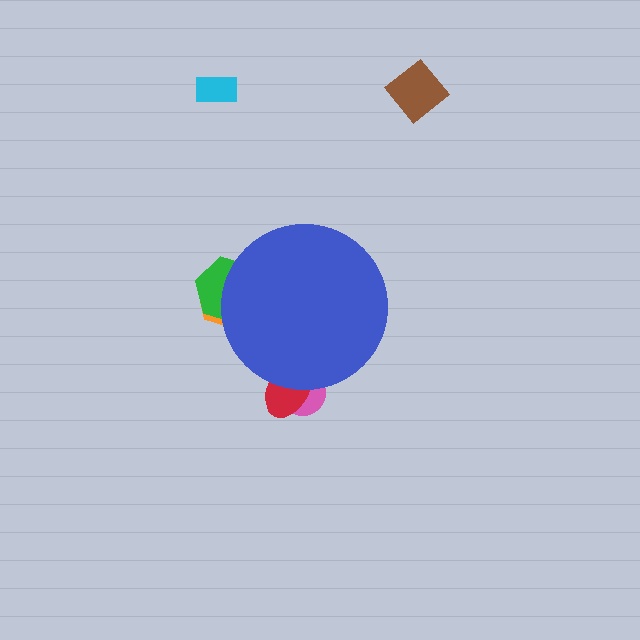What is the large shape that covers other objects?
A blue circle.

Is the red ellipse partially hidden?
Yes, the red ellipse is partially hidden behind the blue circle.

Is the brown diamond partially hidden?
No, the brown diamond is fully visible.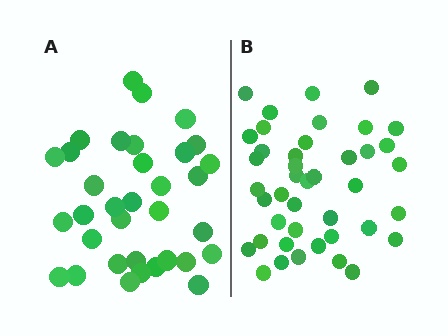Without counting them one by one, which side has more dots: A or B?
Region B (the right region) has more dots.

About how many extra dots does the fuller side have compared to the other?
Region B has roughly 8 or so more dots than region A.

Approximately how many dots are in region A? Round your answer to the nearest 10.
About 30 dots. (The exact count is 34, which rounds to 30.)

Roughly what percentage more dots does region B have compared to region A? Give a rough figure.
About 25% more.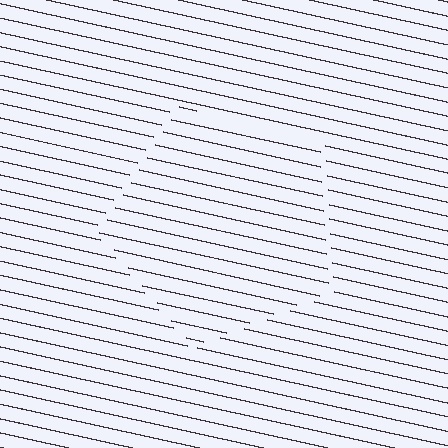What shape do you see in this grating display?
An illusory pentagon. The interior of the shape contains the same grating, shifted by half a period — the contour is defined by the phase discontinuity where line-ends from the inner and outer gratings abut.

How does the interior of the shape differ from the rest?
The interior of the shape contains the same grating, shifted by half a period — the contour is defined by the phase discontinuity where line-ends from the inner and outer gratings abut.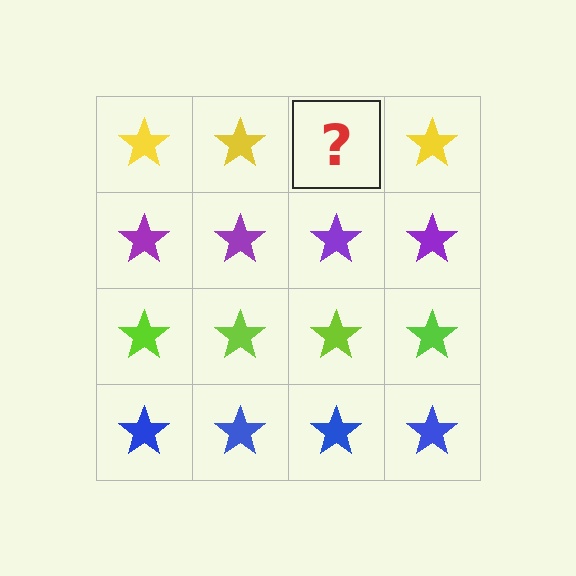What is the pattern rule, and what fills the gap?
The rule is that each row has a consistent color. The gap should be filled with a yellow star.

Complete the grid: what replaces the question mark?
The question mark should be replaced with a yellow star.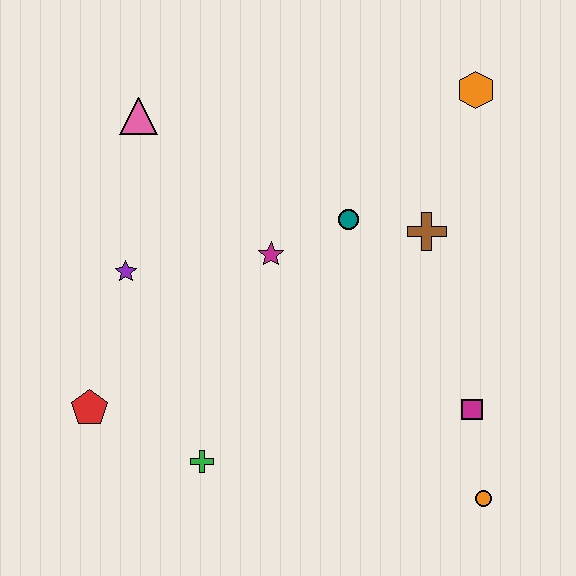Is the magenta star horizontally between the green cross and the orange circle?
Yes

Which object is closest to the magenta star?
The teal circle is closest to the magenta star.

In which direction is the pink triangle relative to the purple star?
The pink triangle is above the purple star.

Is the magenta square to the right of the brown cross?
Yes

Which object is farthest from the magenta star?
The orange circle is farthest from the magenta star.